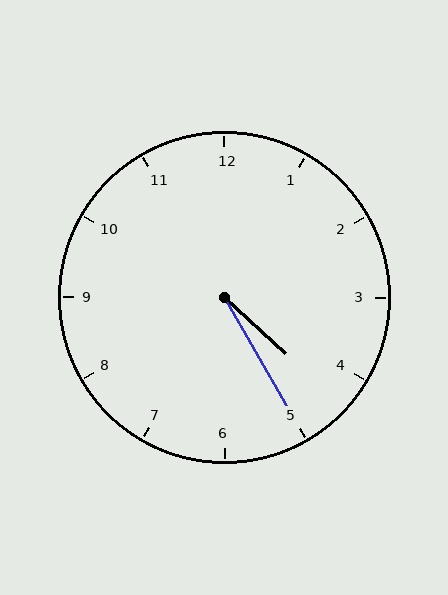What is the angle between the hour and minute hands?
Approximately 18 degrees.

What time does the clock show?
4:25.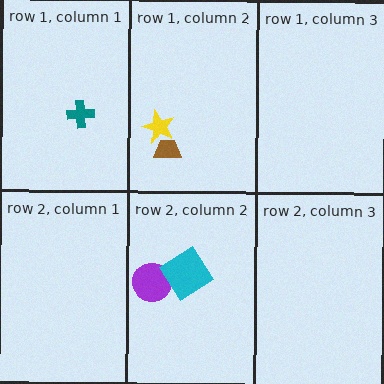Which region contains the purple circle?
The row 2, column 2 region.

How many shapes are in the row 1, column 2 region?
2.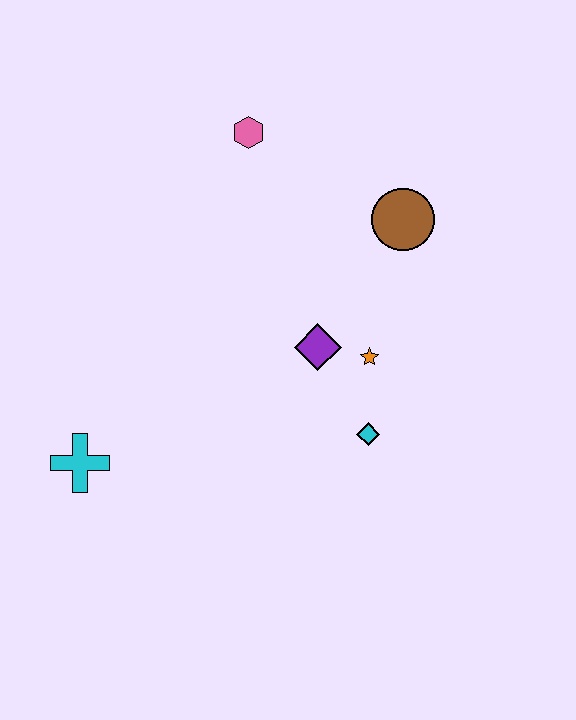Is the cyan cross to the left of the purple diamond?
Yes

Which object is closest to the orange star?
The purple diamond is closest to the orange star.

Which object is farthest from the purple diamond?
The cyan cross is farthest from the purple diamond.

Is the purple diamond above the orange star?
Yes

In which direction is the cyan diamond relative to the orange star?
The cyan diamond is below the orange star.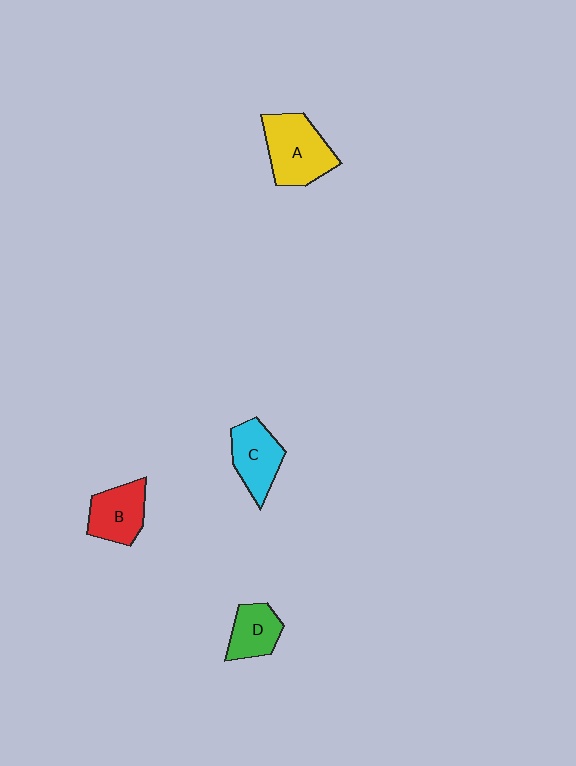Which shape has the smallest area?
Shape D (green).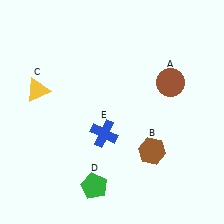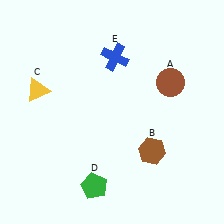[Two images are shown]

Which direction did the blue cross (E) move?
The blue cross (E) moved up.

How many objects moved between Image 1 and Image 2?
1 object moved between the two images.